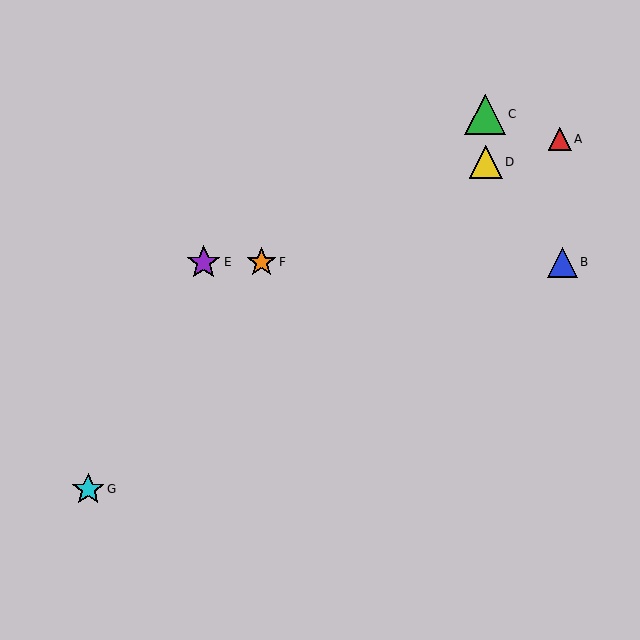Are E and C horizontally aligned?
No, E is at y≈262 and C is at y≈114.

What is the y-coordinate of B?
Object B is at y≈262.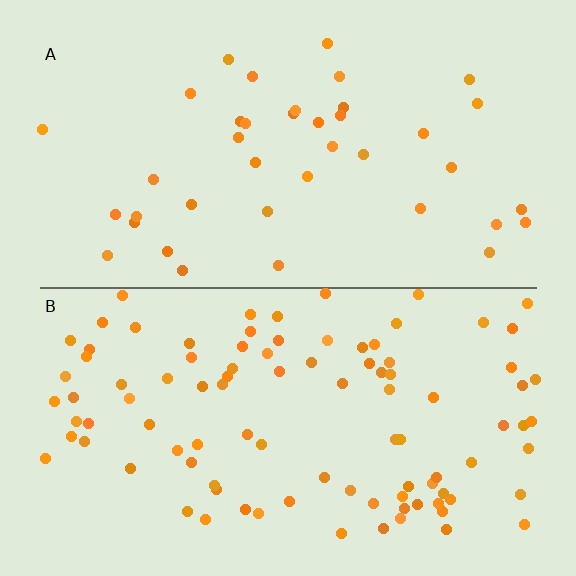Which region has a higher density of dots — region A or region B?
B (the bottom).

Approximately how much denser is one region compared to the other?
Approximately 2.4× — region B over region A.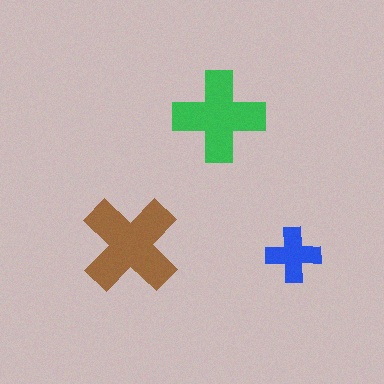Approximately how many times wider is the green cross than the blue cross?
About 1.5 times wider.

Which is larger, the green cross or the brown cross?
The brown one.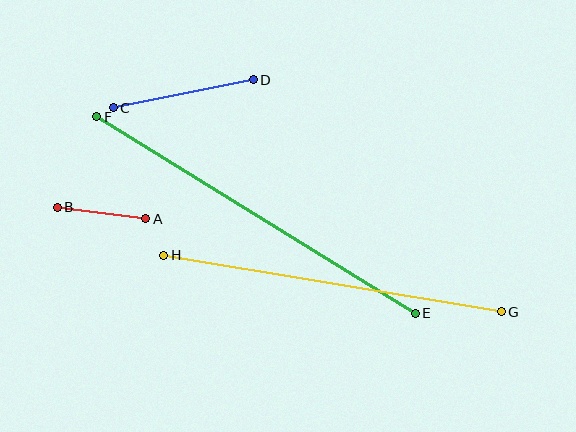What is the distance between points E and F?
The distance is approximately 374 pixels.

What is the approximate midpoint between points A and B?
The midpoint is at approximately (101, 213) pixels.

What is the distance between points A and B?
The distance is approximately 90 pixels.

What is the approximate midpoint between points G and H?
The midpoint is at approximately (333, 283) pixels.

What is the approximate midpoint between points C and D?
The midpoint is at approximately (183, 94) pixels.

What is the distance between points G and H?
The distance is approximately 342 pixels.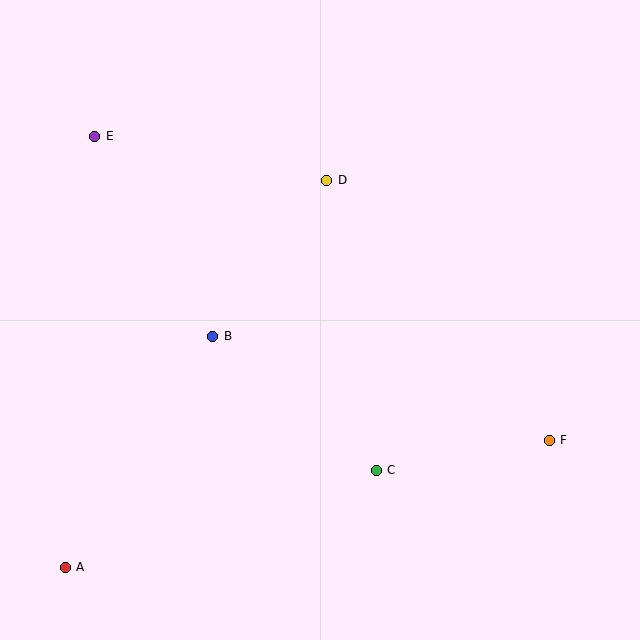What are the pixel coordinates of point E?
Point E is at (95, 136).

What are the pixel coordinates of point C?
Point C is at (376, 470).